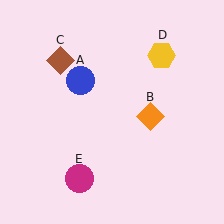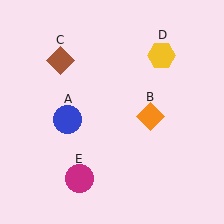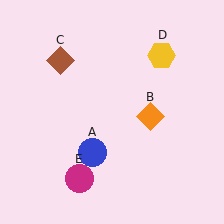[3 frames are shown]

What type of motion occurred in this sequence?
The blue circle (object A) rotated counterclockwise around the center of the scene.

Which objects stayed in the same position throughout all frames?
Orange diamond (object B) and brown diamond (object C) and yellow hexagon (object D) and magenta circle (object E) remained stationary.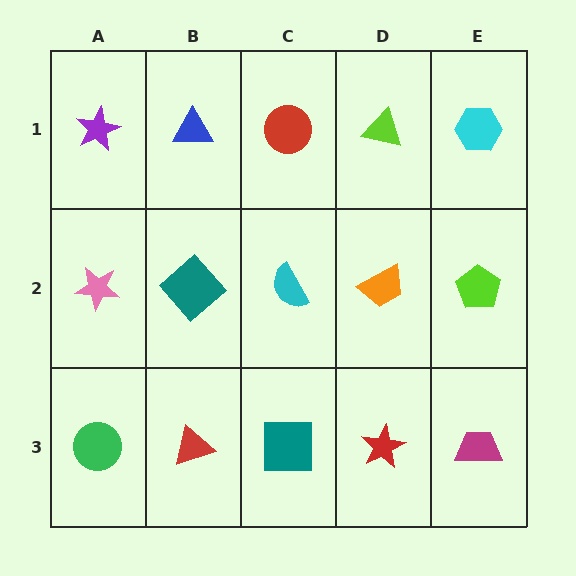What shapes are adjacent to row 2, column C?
A red circle (row 1, column C), a teal square (row 3, column C), a teal diamond (row 2, column B), an orange trapezoid (row 2, column D).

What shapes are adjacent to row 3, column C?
A cyan semicircle (row 2, column C), a red triangle (row 3, column B), a red star (row 3, column D).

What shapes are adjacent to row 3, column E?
A lime pentagon (row 2, column E), a red star (row 3, column D).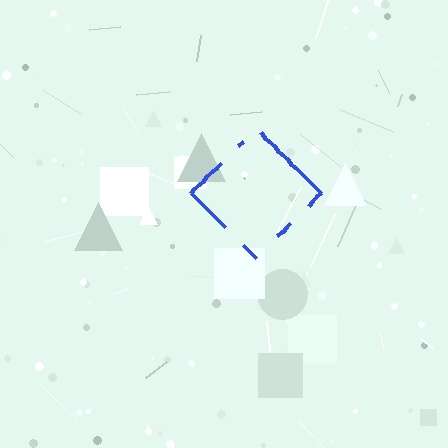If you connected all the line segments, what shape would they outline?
They would outline a diamond.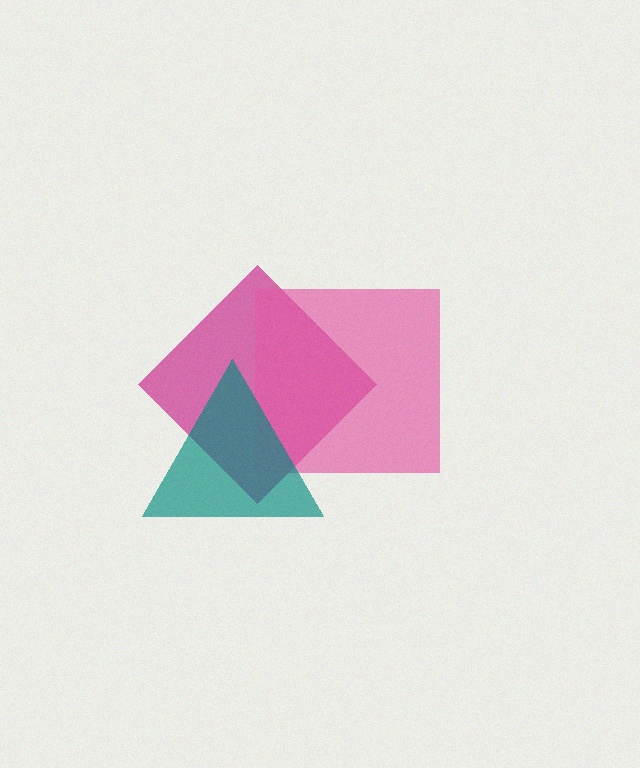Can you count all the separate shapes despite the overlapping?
Yes, there are 3 separate shapes.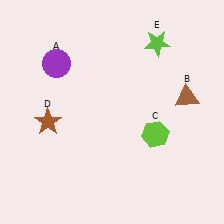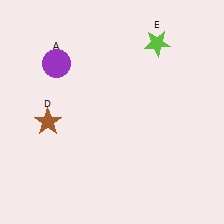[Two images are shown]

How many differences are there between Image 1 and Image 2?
There are 2 differences between the two images.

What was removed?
The brown triangle (B), the lime hexagon (C) were removed in Image 2.